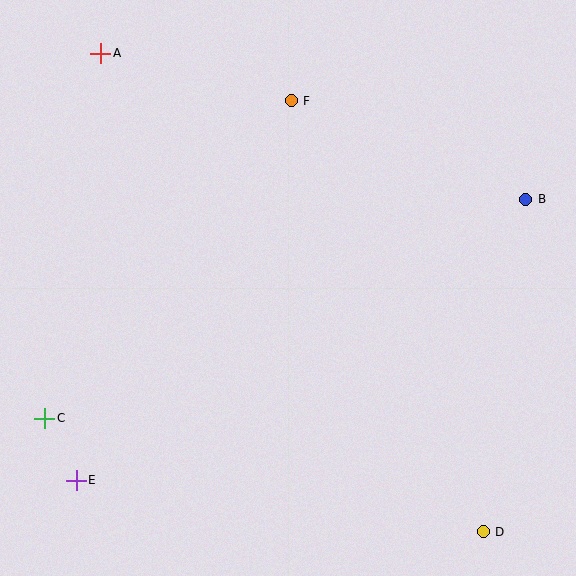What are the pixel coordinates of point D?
Point D is at (483, 532).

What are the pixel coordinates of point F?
Point F is at (291, 101).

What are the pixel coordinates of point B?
Point B is at (526, 199).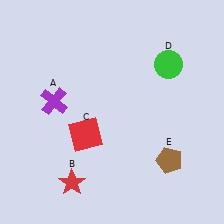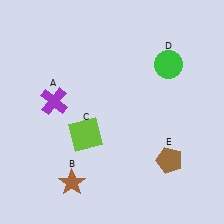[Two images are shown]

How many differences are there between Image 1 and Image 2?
There are 2 differences between the two images.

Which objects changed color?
B changed from red to brown. C changed from red to lime.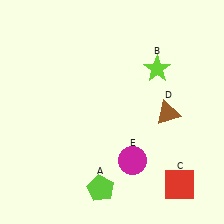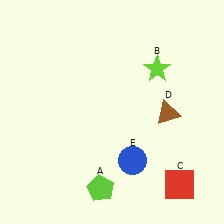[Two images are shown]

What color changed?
The circle (E) changed from magenta in Image 1 to blue in Image 2.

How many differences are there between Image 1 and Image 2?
There is 1 difference between the two images.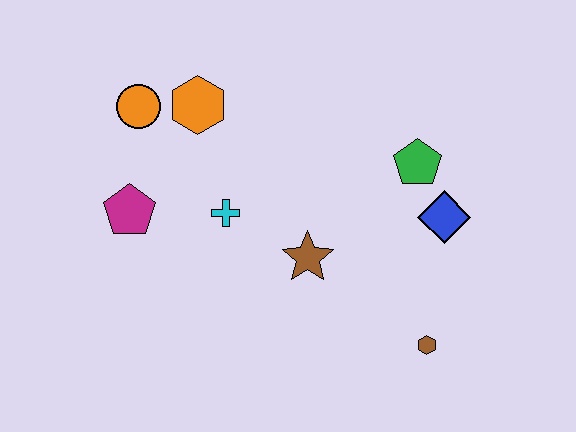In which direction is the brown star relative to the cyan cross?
The brown star is to the right of the cyan cross.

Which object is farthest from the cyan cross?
The brown hexagon is farthest from the cyan cross.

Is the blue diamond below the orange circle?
Yes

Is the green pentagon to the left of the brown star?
No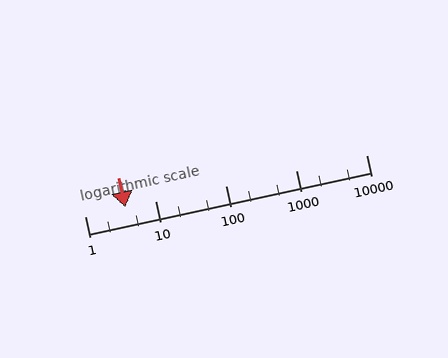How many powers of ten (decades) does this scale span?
The scale spans 4 decades, from 1 to 10000.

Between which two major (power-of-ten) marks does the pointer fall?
The pointer is between 1 and 10.